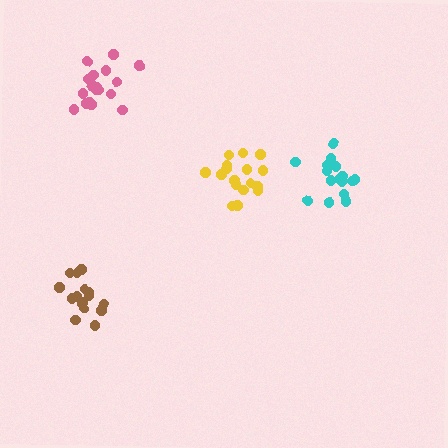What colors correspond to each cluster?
The clusters are colored: pink, yellow, cyan, brown.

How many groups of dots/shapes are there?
There are 4 groups.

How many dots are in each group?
Group 1: 18 dots, Group 2: 17 dots, Group 3: 16 dots, Group 4: 15 dots (66 total).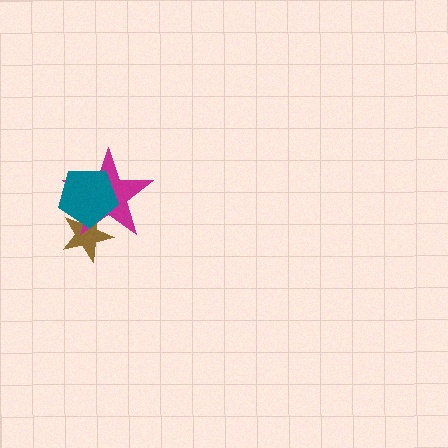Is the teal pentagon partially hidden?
No, no other shape covers it.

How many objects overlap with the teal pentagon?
2 objects overlap with the teal pentagon.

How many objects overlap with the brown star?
2 objects overlap with the brown star.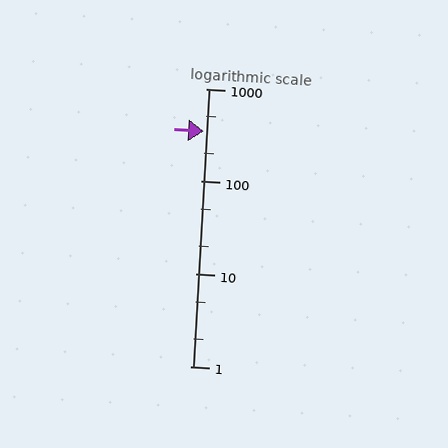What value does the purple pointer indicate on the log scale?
The pointer indicates approximately 350.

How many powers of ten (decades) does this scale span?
The scale spans 3 decades, from 1 to 1000.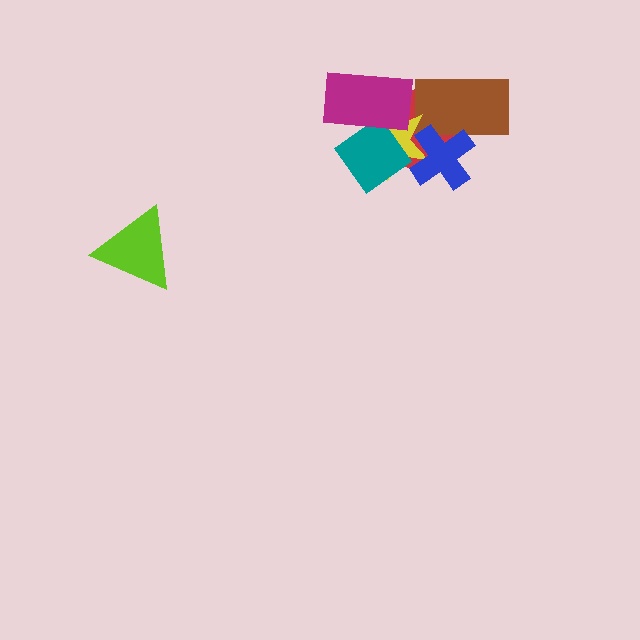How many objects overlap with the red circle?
5 objects overlap with the red circle.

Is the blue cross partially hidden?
No, no other shape covers it.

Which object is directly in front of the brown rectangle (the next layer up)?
The yellow star is directly in front of the brown rectangle.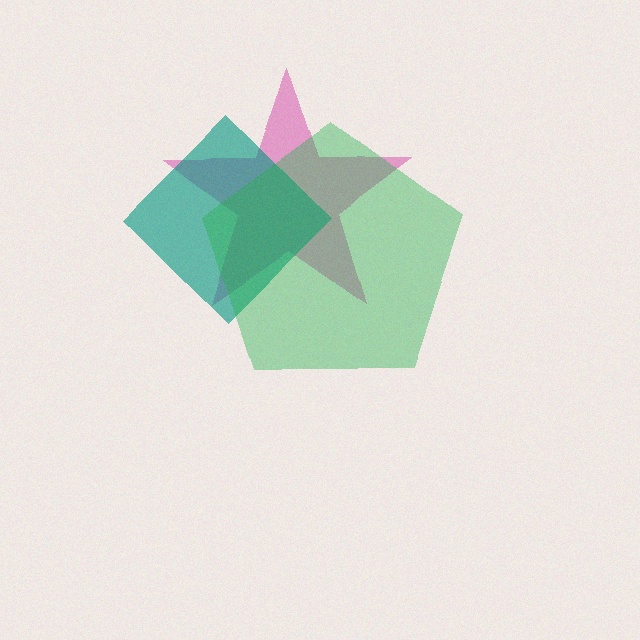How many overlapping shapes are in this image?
There are 3 overlapping shapes in the image.